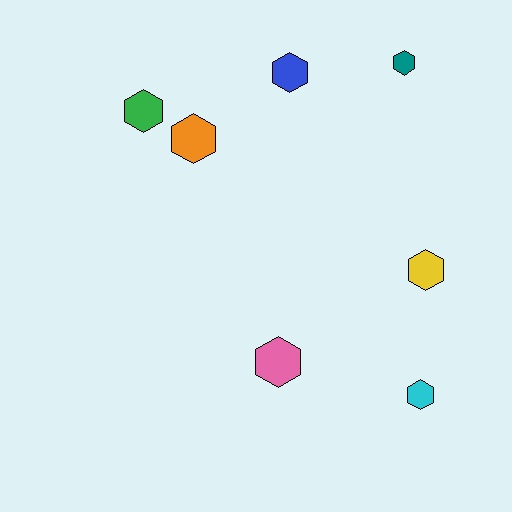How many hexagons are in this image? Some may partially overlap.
There are 7 hexagons.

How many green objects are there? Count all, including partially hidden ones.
There is 1 green object.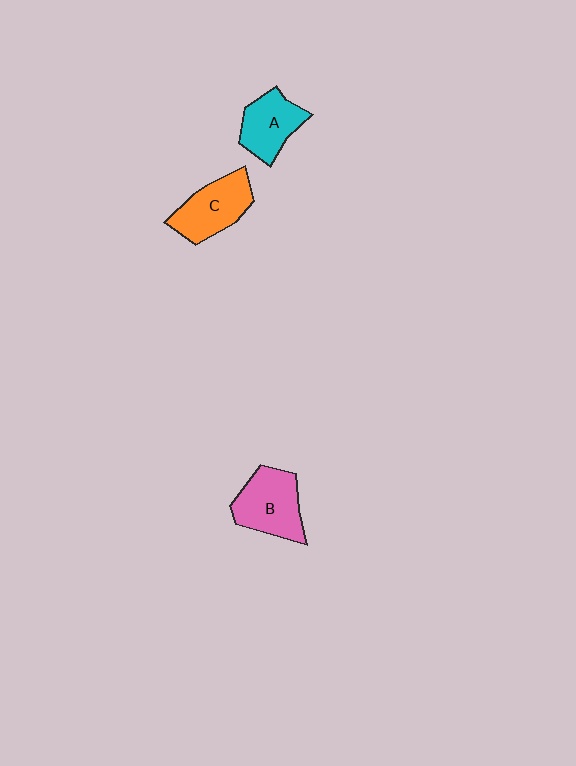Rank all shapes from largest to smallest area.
From largest to smallest: B (pink), C (orange), A (cyan).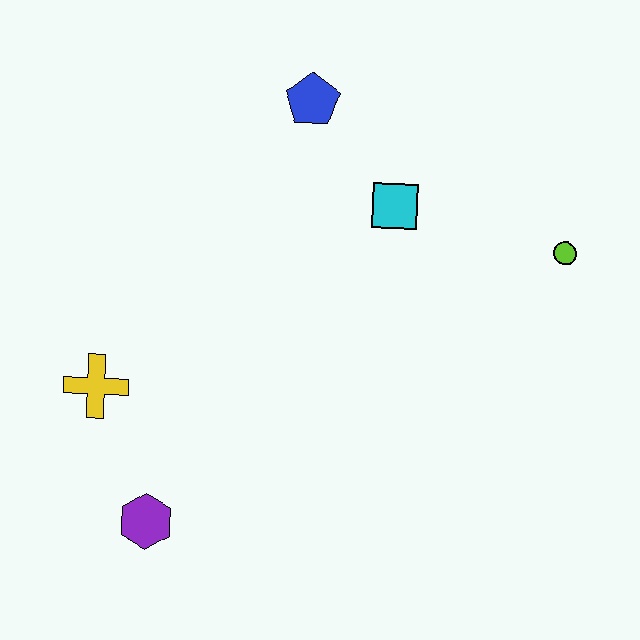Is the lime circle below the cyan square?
Yes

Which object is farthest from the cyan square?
The purple hexagon is farthest from the cyan square.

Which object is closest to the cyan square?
The blue pentagon is closest to the cyan square.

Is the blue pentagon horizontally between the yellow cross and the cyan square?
Yes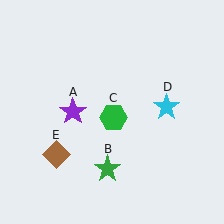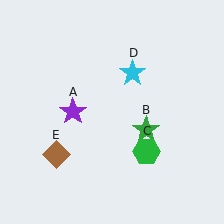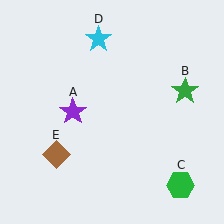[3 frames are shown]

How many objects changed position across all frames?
3 objects changed position: green star (object B), green hexagon (object C), cyan star (object D).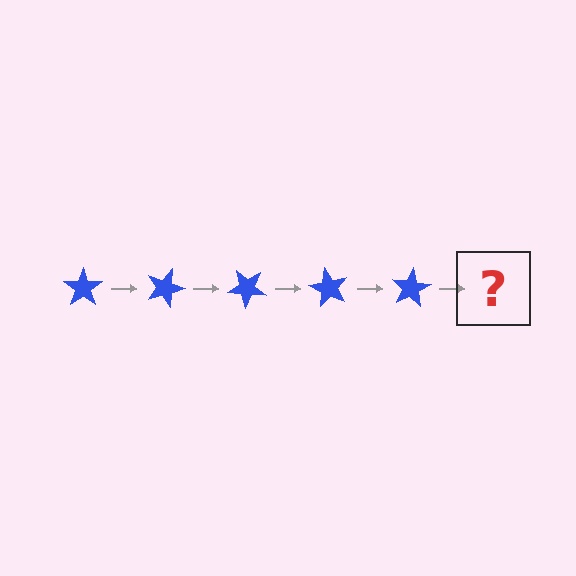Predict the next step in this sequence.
The next step is a blue star rotated 100 degrees.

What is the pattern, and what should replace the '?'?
The pattern is that the star rotates 20 degrees each step. The '?' should be a blue star rotated 100 degrees.